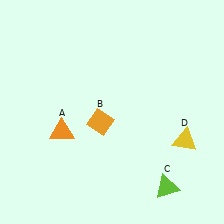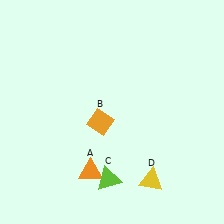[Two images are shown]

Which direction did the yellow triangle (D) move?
The yellow triangle (D) moved down.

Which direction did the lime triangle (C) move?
The lime triangle (C) moved left.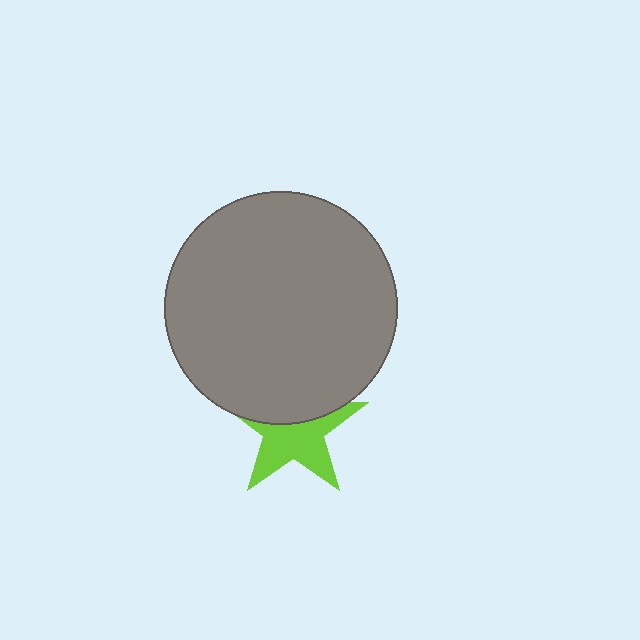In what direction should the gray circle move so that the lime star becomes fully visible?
The gray circle should move up. That is the shortest direction to clear the overlap and leave the lime star fully visible.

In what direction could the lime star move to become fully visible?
The lime star could move down. That would shift it out from behind the gray circle entirely.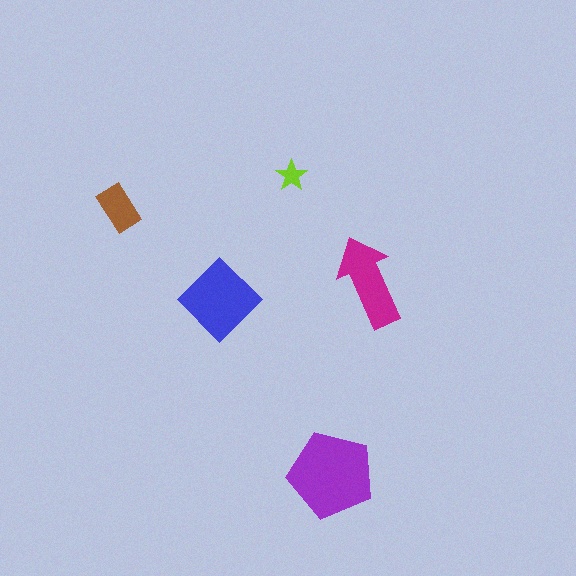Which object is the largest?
The purple pentagon.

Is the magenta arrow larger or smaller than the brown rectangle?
Larger.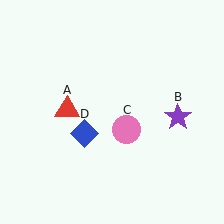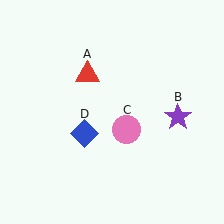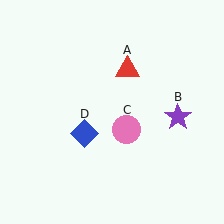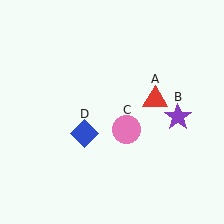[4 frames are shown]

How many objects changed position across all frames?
1 object changed position: red triangle (object A).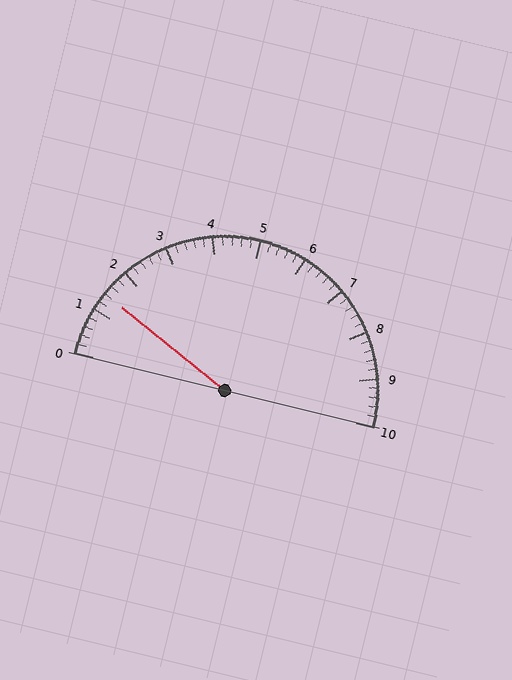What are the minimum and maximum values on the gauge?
The gauge ranges from 0 to 10.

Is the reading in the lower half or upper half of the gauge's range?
The reading is in the lower half of the range (0 to 10).